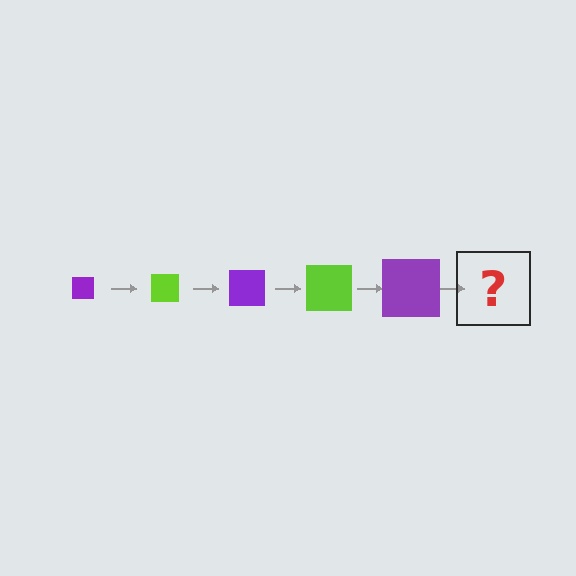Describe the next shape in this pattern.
It should be a lime square, larger than the previous one.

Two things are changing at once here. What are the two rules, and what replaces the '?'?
The two rules are that the square grows larger each step and the color cycles through purple and lime. The '?' should be a lime square, larger than the previous one.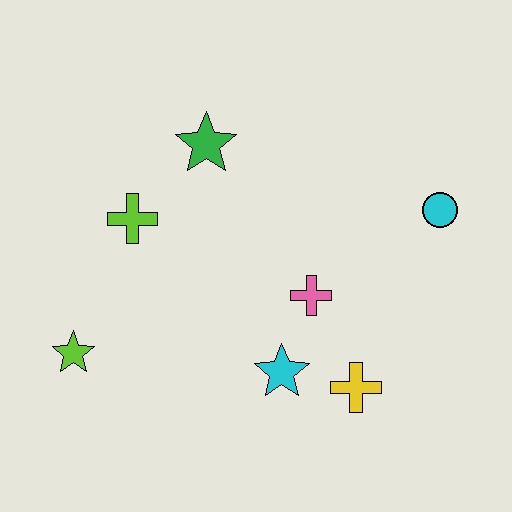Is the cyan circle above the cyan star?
Yes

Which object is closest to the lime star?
The lime cross is closest to the lime star.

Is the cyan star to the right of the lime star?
Yes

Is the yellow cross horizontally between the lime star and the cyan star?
No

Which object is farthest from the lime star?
The cyan circle is farthest from the lime star.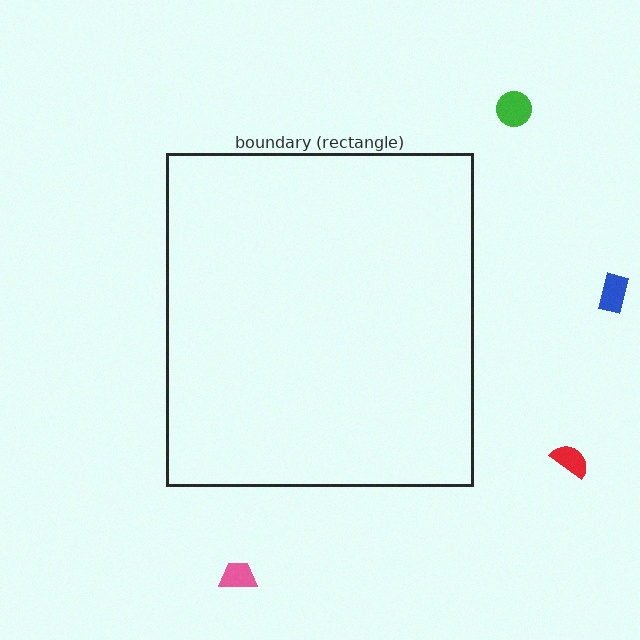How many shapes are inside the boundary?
0 inside, 4 outside.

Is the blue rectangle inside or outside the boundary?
Outside.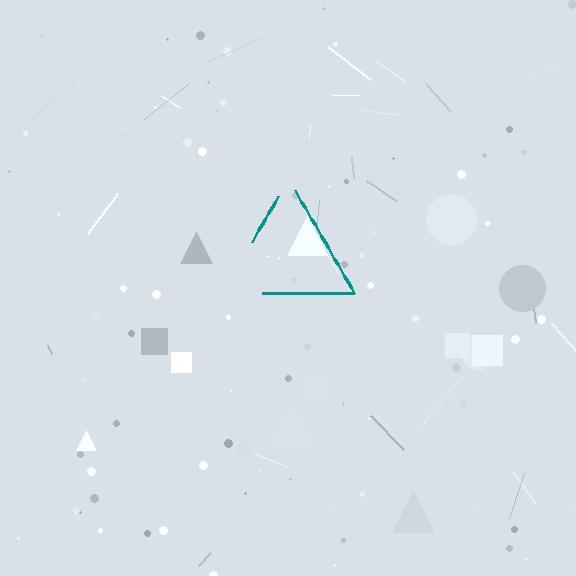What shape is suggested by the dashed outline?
The dashed outline suggests a triangle.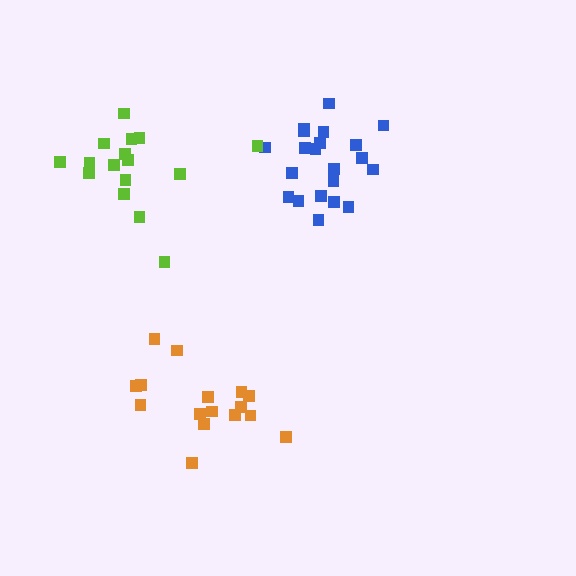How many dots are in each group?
Group 1: 16 dots, Group 2: 21 dots, Group 3: 16 dots (53 total).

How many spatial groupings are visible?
There are 3 spatial groupings.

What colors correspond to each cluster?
The clusters are colored: orange, blue, lime.